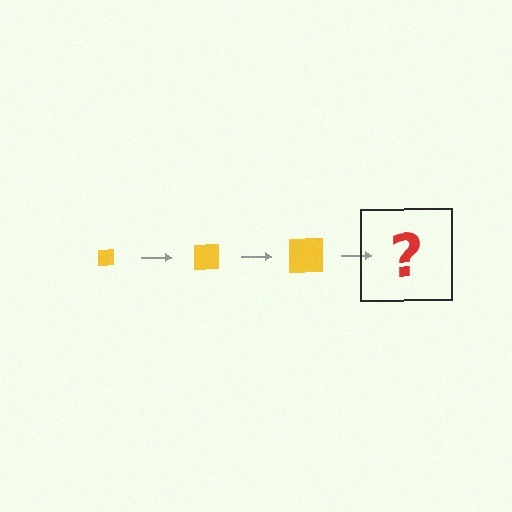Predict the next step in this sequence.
The next step is a yellow square, larger than the previous one.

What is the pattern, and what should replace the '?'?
The pattern is that the square gets progressively larger each step. The '?' should be a yellow square, larger than the previous one.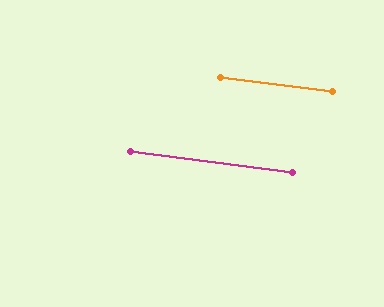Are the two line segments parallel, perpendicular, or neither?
Parallel — their directions differ by only 0.5°.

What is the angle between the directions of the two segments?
Approximately 1 degree.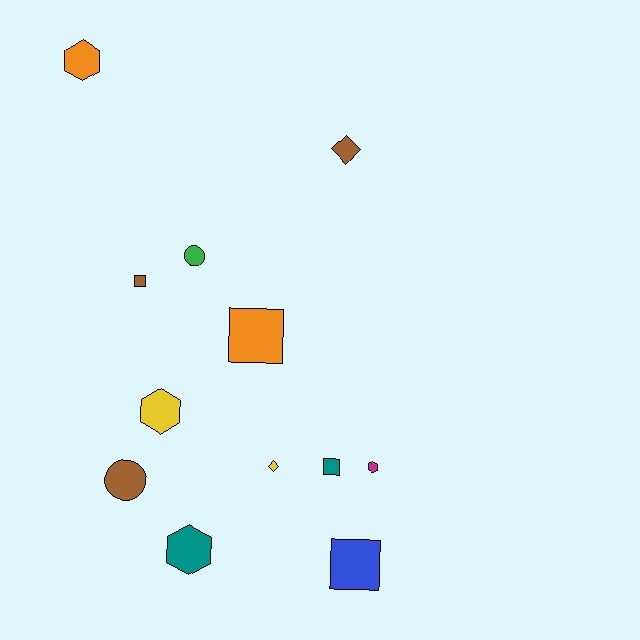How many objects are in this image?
There are 12 objects.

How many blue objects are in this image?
There is 1 blue object.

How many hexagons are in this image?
There are 4 hexagons.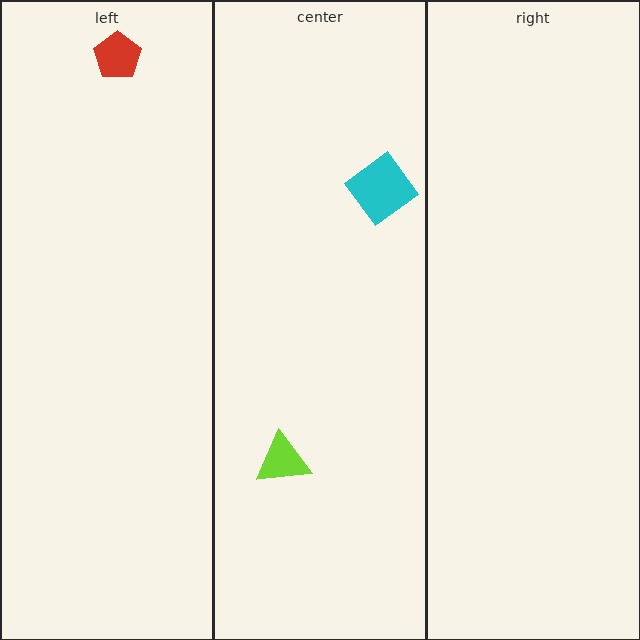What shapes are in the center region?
The cyan diamond, the lime triangle.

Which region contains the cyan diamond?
The center region.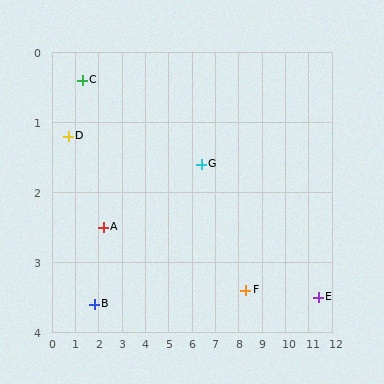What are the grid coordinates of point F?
Point F is at approximately (8.3, 3.4).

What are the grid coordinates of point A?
Point A is at approximately (2.2, 2.5).